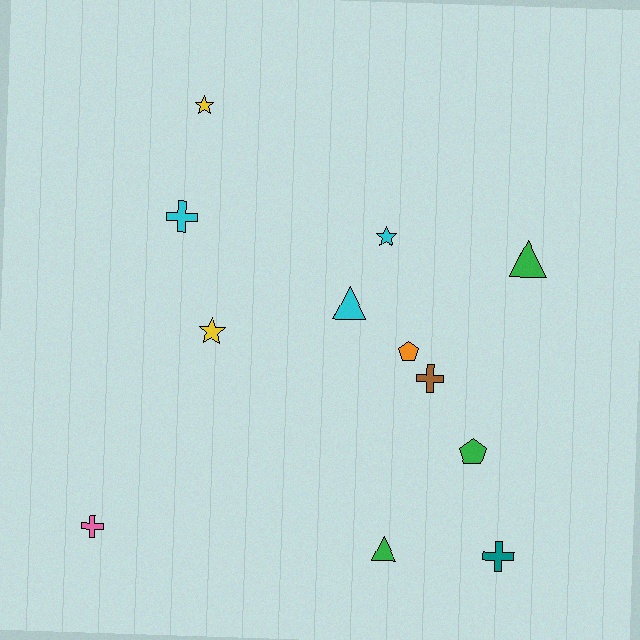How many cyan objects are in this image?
There are 3 cyan objects.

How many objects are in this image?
There are 12 objects.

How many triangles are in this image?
There are 3 triangles.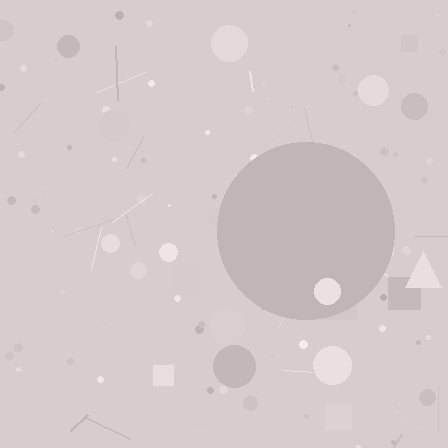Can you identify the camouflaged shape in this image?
The camouflaged shape is a circle.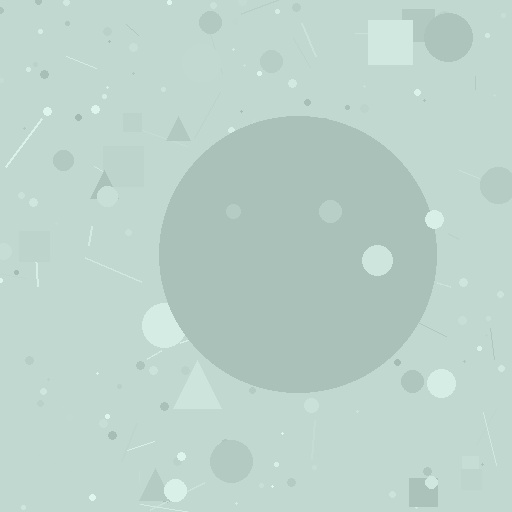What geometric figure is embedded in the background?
A circle is embedded in the background.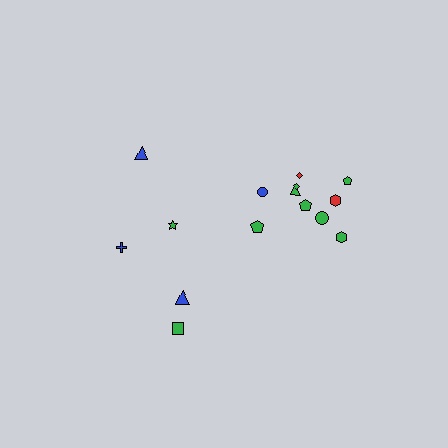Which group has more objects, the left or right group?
The right group.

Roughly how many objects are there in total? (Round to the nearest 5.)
Roughly 15 objects in total.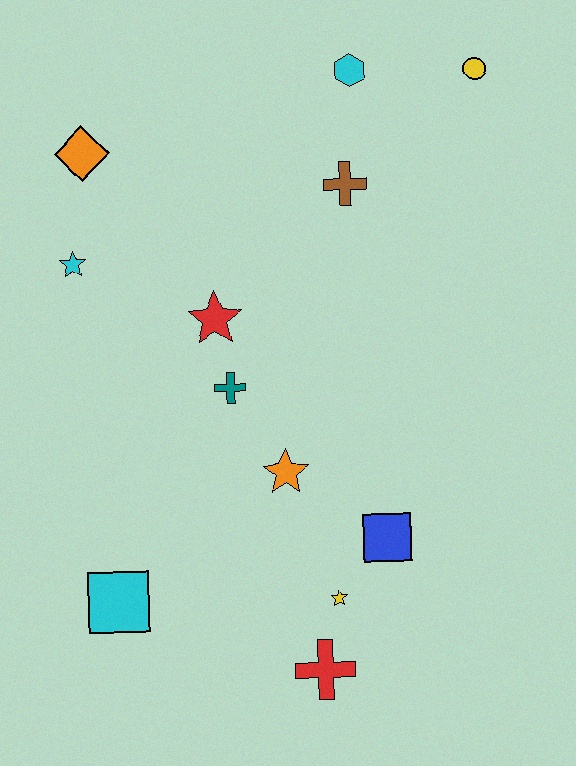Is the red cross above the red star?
No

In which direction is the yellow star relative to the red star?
The yellow star is below the red star.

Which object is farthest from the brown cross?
The red cross is farthest from the brown cross.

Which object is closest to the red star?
The teal cross is closest to the red star.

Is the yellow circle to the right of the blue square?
Yes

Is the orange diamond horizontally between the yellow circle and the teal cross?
No